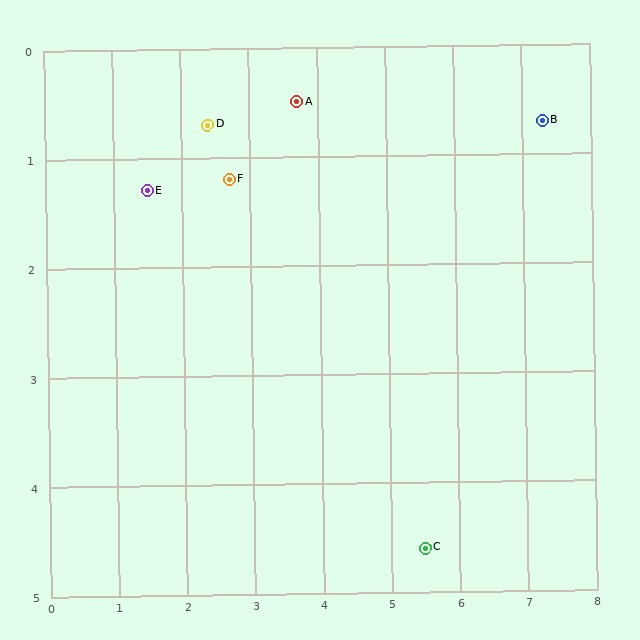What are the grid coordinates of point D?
Point D is at approximately (2.4, 0.7).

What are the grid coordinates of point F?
Point F is at approximately (2.7, 1.2).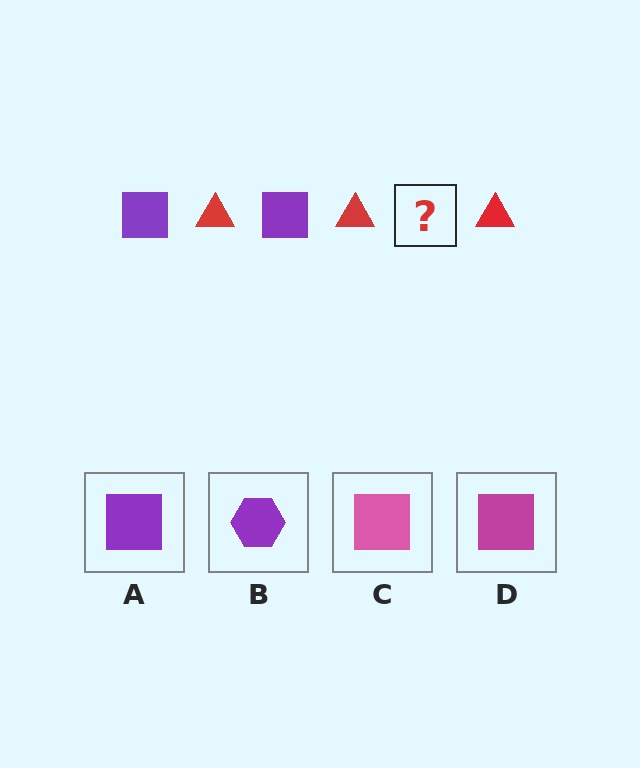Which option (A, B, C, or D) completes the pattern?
A.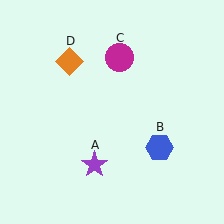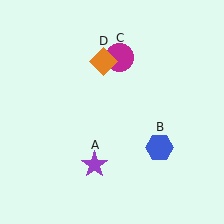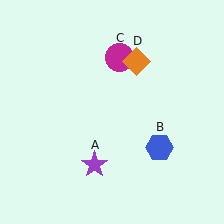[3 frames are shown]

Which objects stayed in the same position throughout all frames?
Purple star (object A) and blue hexagon (object B) and magenta circle (object C) remained stationary.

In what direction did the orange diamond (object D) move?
The orange diamond (object D) moved right.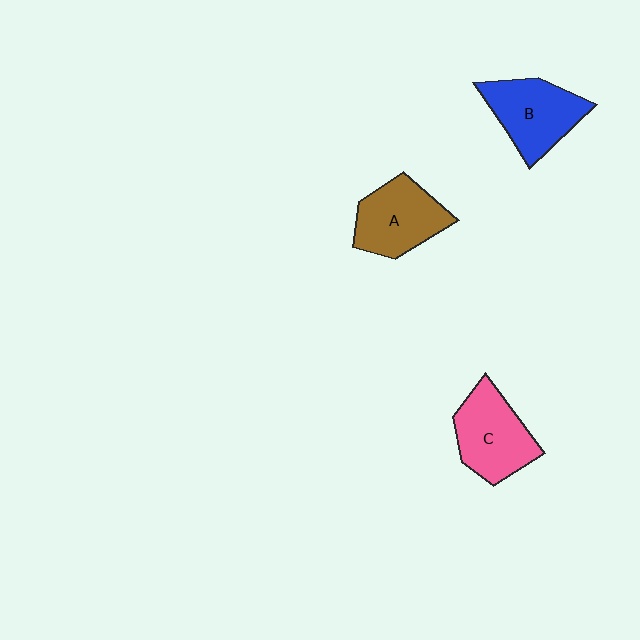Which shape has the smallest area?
Shape A (brown).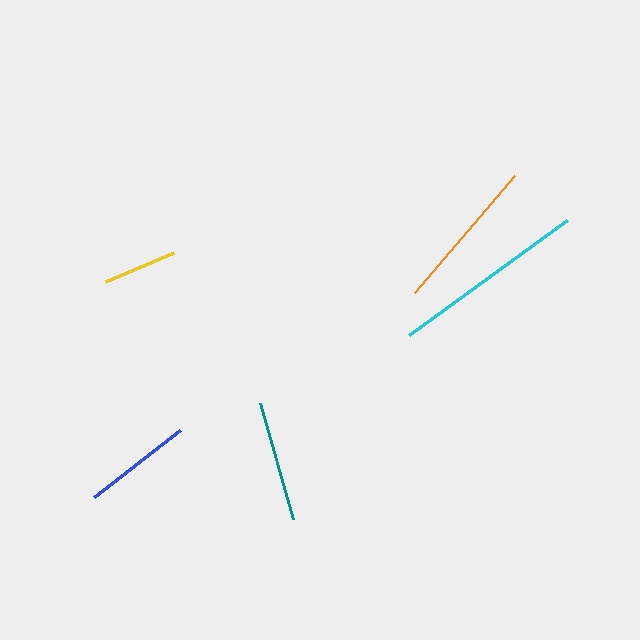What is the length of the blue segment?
The blue segment is approximately 109 pixels long.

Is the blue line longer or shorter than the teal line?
The teal line is longer than the blue line.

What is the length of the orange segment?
The orange segment is approximately 153 pixels long.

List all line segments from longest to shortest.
From longest to shortest: cyan, orange, teal, blue, yellow.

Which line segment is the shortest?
The yellow line is the shortest at approximately 74 pixels.